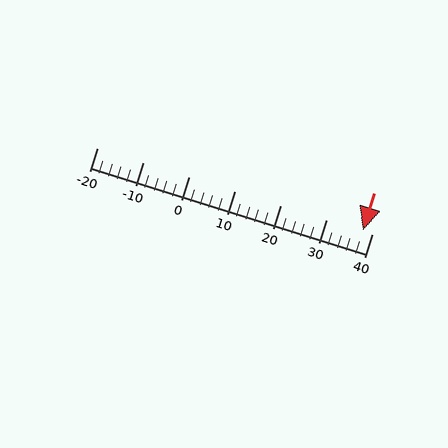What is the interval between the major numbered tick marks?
The major tick marks are spaced 10 units apart.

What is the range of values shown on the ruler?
The ruler shows values from -20 to 40.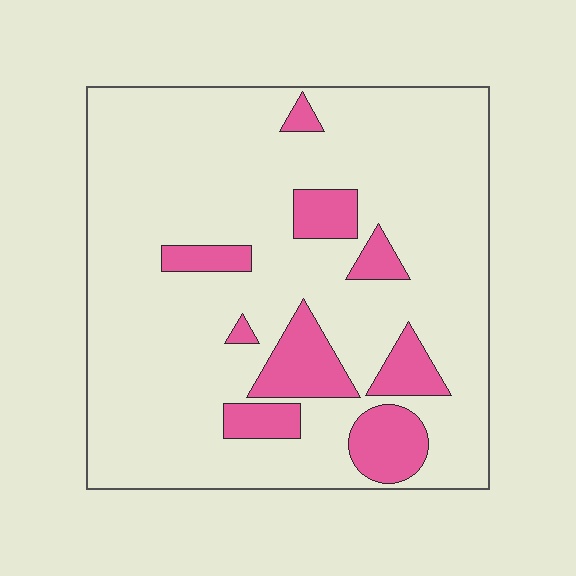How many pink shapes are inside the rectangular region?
9.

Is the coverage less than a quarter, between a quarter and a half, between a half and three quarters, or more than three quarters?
Less than a quarter.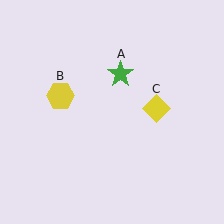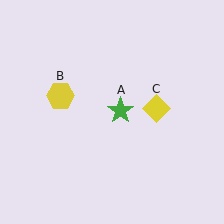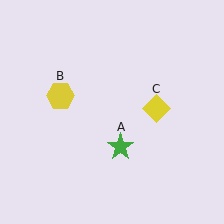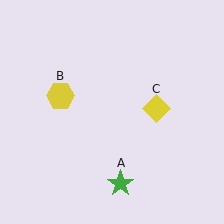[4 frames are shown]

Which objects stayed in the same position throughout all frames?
Yellow hexagon (object B) and yellow diamond (object C) remained stationary.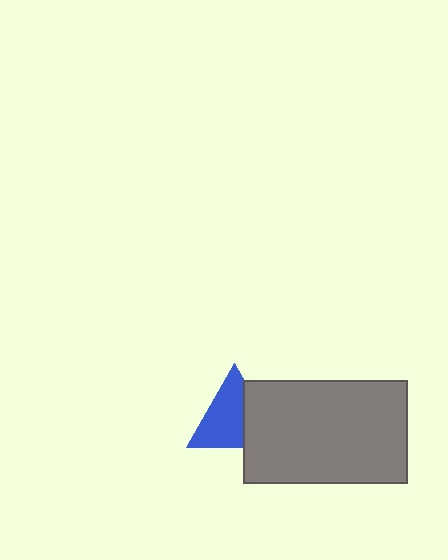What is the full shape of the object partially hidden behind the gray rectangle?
The partially hidden object is a blue triangle.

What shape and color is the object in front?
The object in front is a gray rectangle.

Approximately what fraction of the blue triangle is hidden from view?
Roughly 33% of the blue triangle is hidden behind the gray rectangle.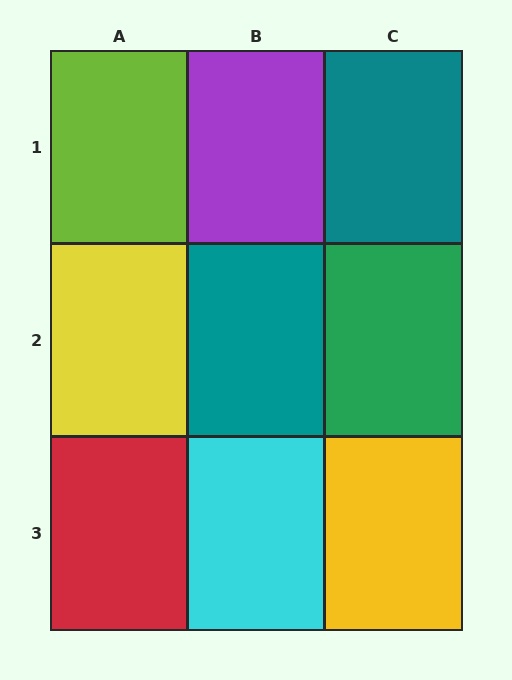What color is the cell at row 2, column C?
Green.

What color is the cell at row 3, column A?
Red.